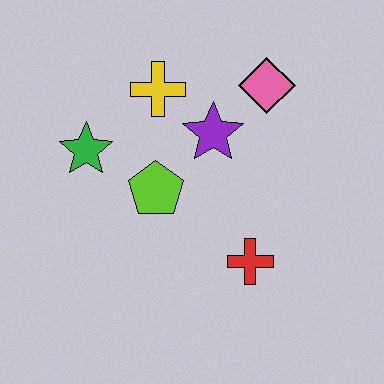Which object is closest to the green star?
The lime pentagon is closest to the green star.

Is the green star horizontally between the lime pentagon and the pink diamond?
No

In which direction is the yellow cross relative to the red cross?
The yellow cross is above the red cross.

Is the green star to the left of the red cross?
Yes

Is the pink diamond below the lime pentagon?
No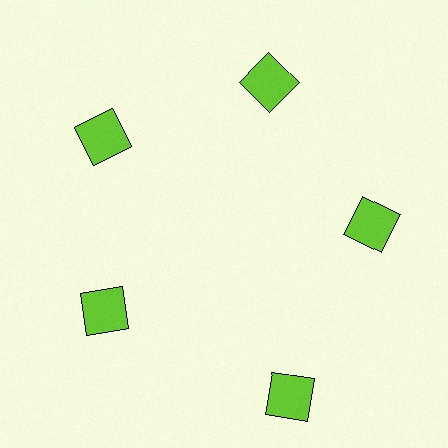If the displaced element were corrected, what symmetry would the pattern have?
It would have 5-fold rotational symmetry — the pattern would map onto itself every 72 degrees.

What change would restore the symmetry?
The symmetry would be restored by moving it inward, back onto the ring so that all 5 squares sit at equal angles and equal distance from the center.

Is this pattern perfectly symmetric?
No. The 5 lime squares are arranged in a ring, but one element near the 5 o'clock position is pushed outward from the center, breaking the 5-fold rotational symmetry.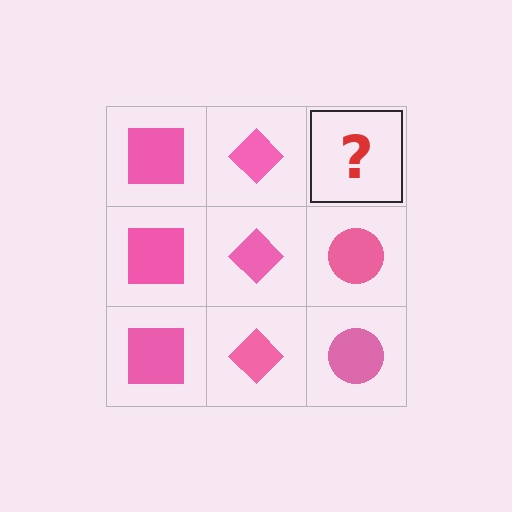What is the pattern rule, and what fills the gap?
The rule is that each column has a consistent shape. The gap should be filled with a pink circle.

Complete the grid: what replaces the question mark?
The question mark should be replaced with a pink circle.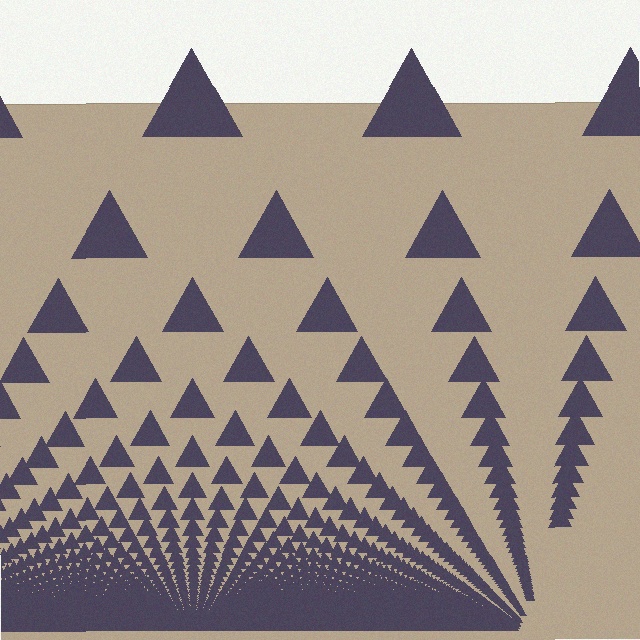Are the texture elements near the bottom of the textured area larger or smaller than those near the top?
Smaller. The gradient is inverted — elements near the bottom are smaller and denser.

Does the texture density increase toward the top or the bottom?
Density increases toward the bottom.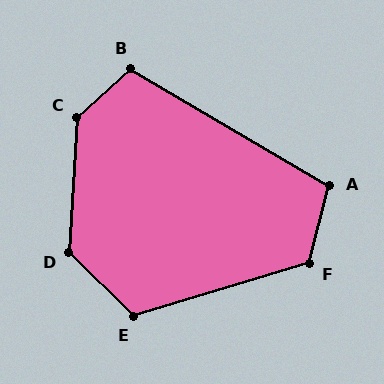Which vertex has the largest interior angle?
C, at approximately 135 degrees.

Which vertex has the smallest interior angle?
A, at approximately 106 degrees.